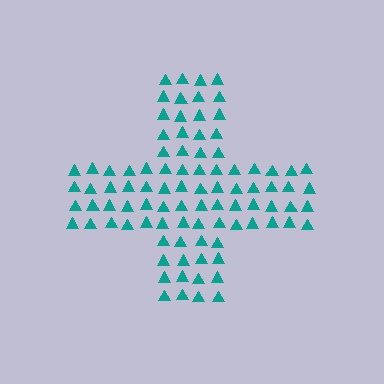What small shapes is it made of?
It is made of small triangles.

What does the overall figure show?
The overall figure shows a cross.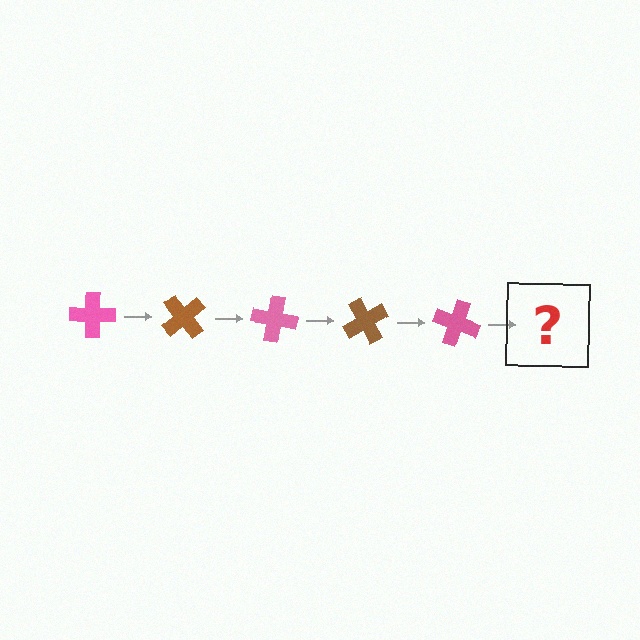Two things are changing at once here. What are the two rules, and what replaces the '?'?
The two rules are that it rotates 50 degrees each step and the color cycles through pink and brown. The '?' should be a brown cross, rotated 250 degrees from the start.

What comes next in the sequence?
The next element should be a brown cross, rotated 250 degrees from the start.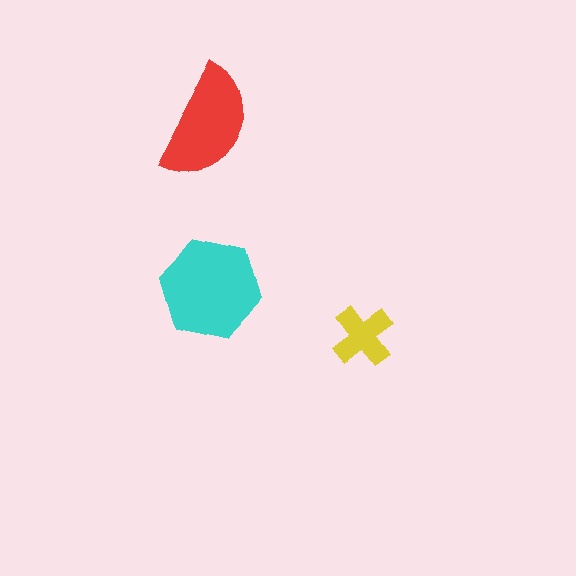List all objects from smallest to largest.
The yellow cross, the red semicircle, the cyan hexagon.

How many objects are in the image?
There are 3 objects in the image.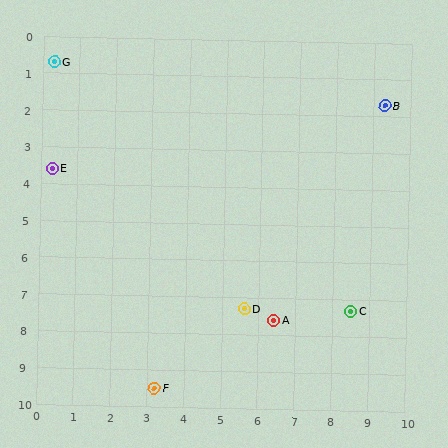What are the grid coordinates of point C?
Point C is at approximately (8.5, 7.3).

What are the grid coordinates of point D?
Point D is at approximately (5.6, 7.3).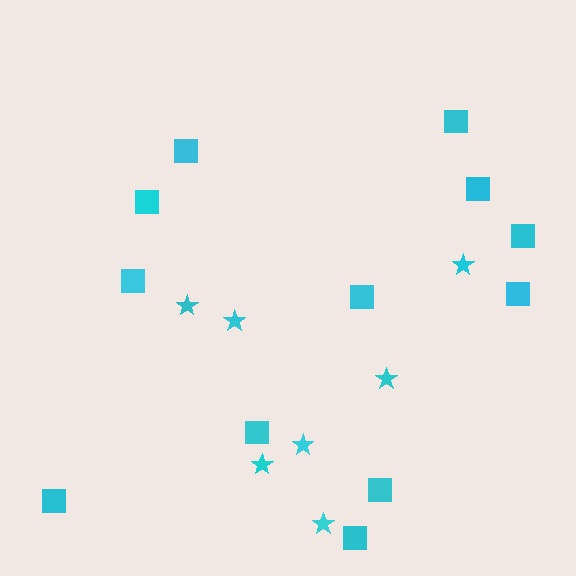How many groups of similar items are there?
There are 2 groups: one group of squares (12) and one group of stars (7).